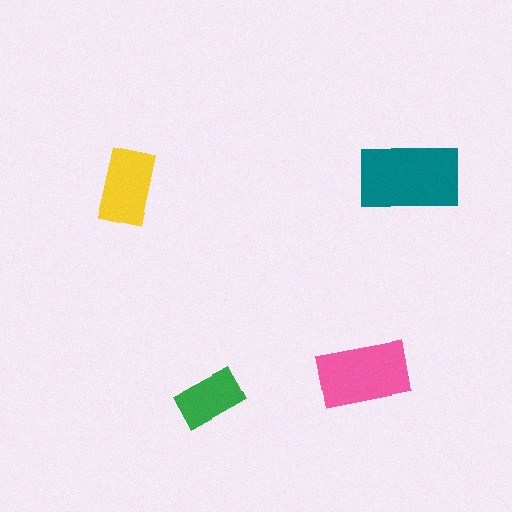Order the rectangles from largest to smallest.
the teal one, the pink one, the yellow one, the green one.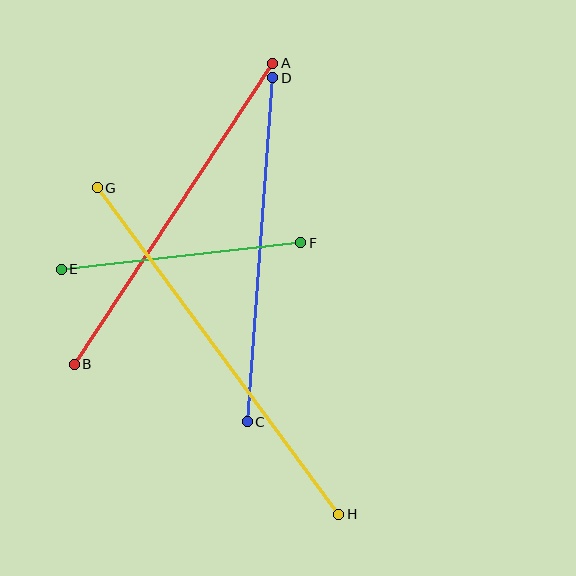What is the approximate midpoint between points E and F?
The midpoint is at approximately (181, 256) pixels.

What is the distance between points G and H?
The distance is approximately 406 pixels.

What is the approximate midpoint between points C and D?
The midpoint is at approximately (260, 250) pixels.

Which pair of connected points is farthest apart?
Points G and H are farthest apart.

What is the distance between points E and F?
The distance is approximately 241 pixels.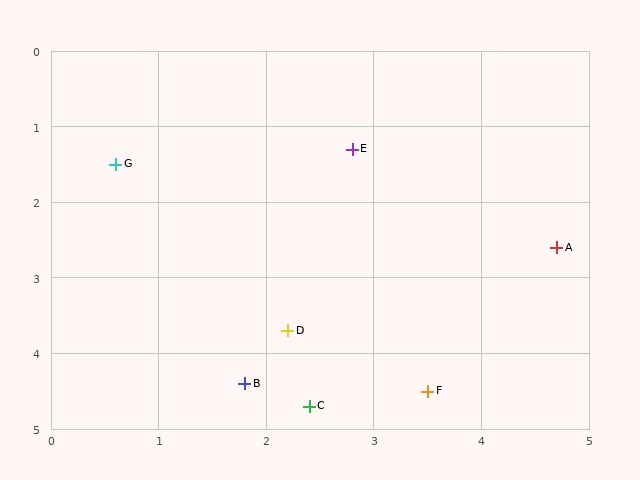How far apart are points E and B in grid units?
Points E and B are about 3.3 grid units apart.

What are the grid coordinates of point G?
Point G is at approximately (0.6, 1.5).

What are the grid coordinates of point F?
Point F is at approximately (3.5, 4.5).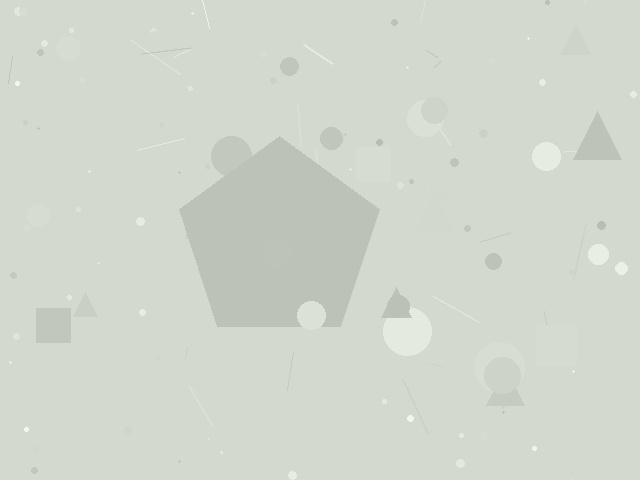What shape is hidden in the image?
A pentagon is hidden in the image.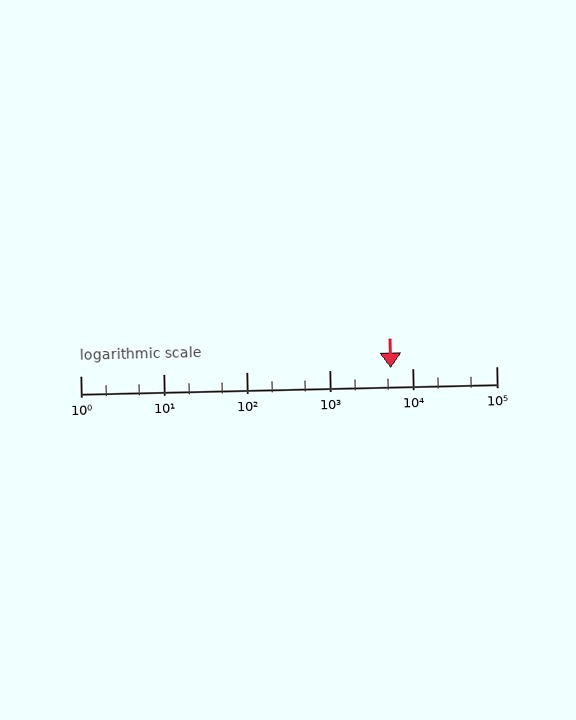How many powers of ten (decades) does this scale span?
The scale spans 5 decades, from 1 to 100000.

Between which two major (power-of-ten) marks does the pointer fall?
The pointer is between 1000 and 10000.